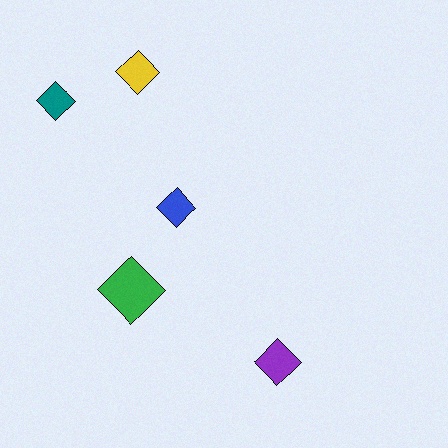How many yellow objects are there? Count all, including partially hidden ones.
There is 1 yellow object.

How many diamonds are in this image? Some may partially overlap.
There are 5 diamonds.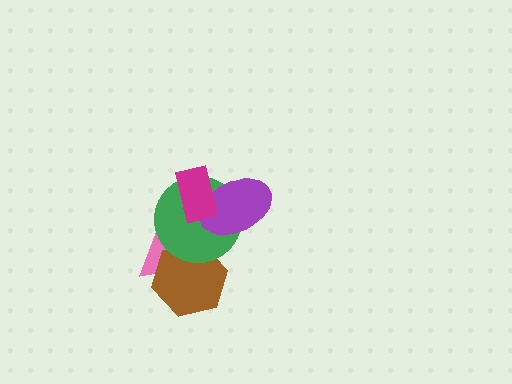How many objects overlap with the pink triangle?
3 objects overlap with the pink triangle.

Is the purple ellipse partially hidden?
Yes, it is partially covered by another shape.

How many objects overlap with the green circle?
4 objects overlap with the green circle.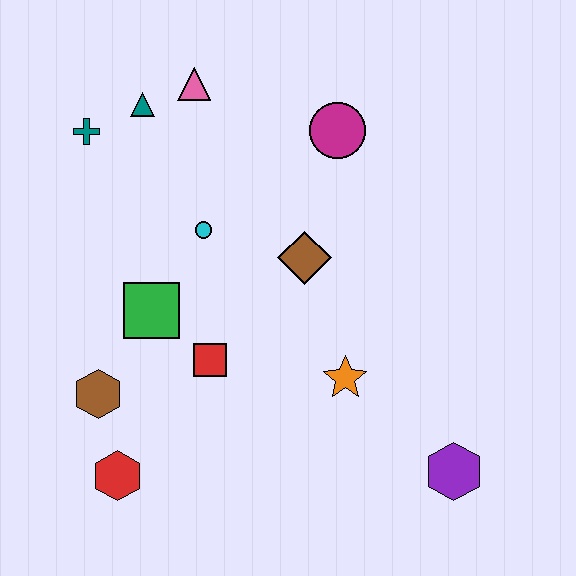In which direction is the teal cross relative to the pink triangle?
The teal cross is to the left of the pink triangle.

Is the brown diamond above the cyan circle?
No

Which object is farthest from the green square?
The purple hexagon is farthest from the green square.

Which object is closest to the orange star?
The brown diamond is closest to the orange star.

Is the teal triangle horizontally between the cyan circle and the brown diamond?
No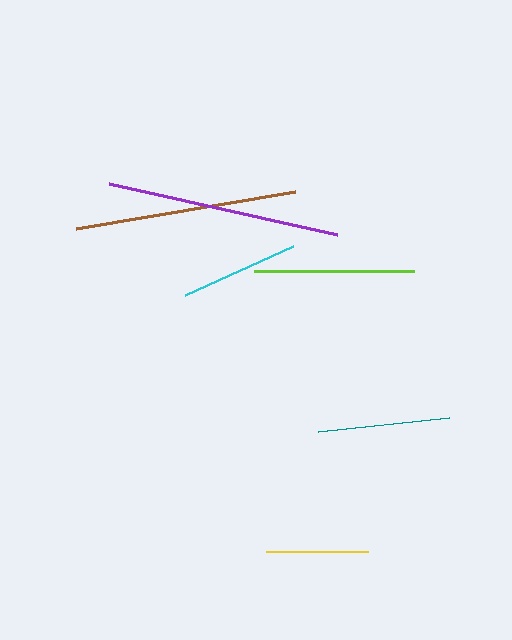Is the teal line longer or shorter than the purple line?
The purple line is longer than the teal line.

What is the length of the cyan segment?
The cyan segment is approximately 119 pixels long.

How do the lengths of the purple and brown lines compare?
The purple and brown lines are approximately the same length.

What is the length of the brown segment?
The brown segment is approximately 222 pixels long.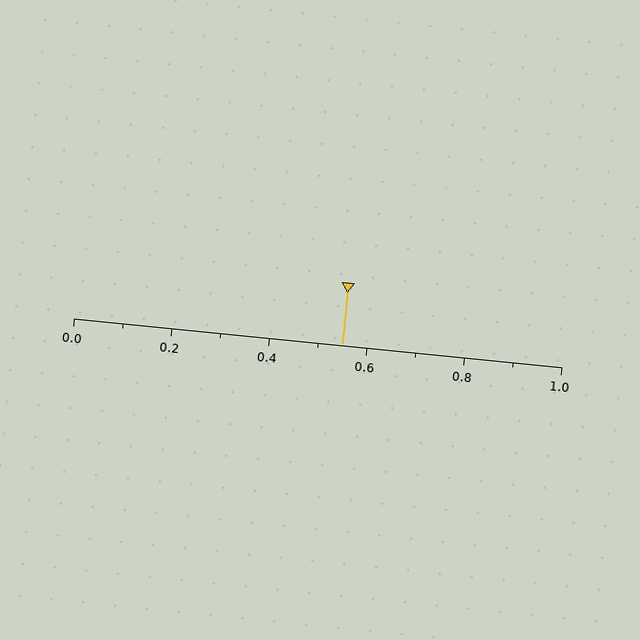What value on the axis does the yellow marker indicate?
The marker indicates approximately 0.55.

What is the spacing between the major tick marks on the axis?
The major ticks are spaced 0.2 apart.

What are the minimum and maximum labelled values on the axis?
The axis runs from 0.0 to 1.0.